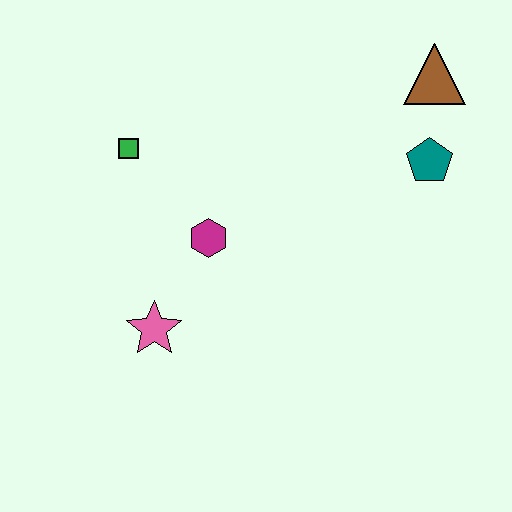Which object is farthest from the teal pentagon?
The pink star is farthest from the teal pentagon.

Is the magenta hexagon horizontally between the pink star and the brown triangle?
Yes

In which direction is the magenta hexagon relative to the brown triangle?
The magenta hexagon is to the left of the brown triangle.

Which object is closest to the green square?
The magenta hexagon is closest to the green square.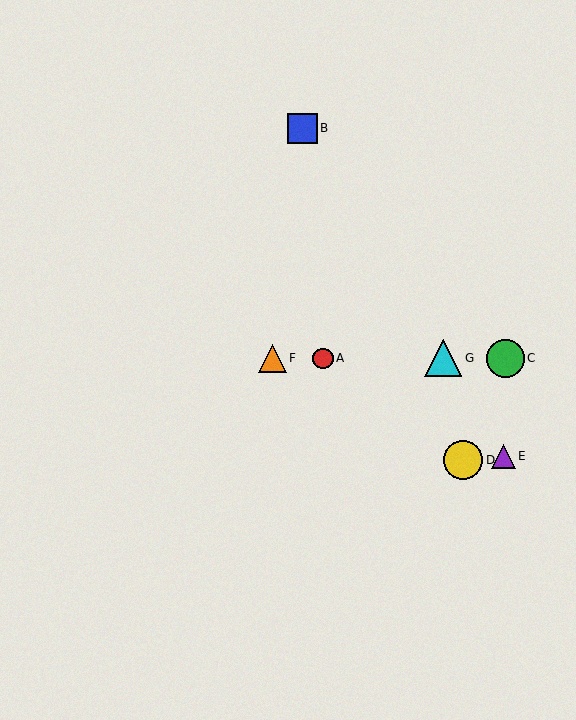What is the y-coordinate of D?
Object D is at y≈460.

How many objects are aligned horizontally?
4 objects (A, C, F, G) are aligned horizontally.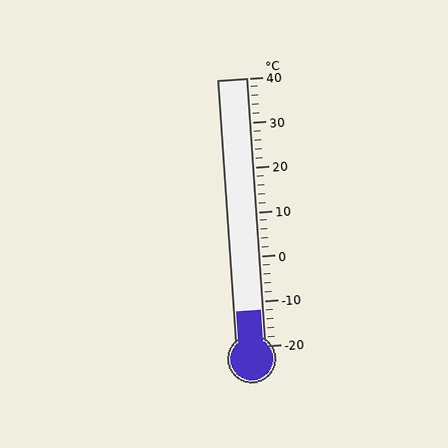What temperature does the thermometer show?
The thermometer shows approximately -12°C.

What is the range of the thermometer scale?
The thermometer scale ranges from -20°C to 40°C.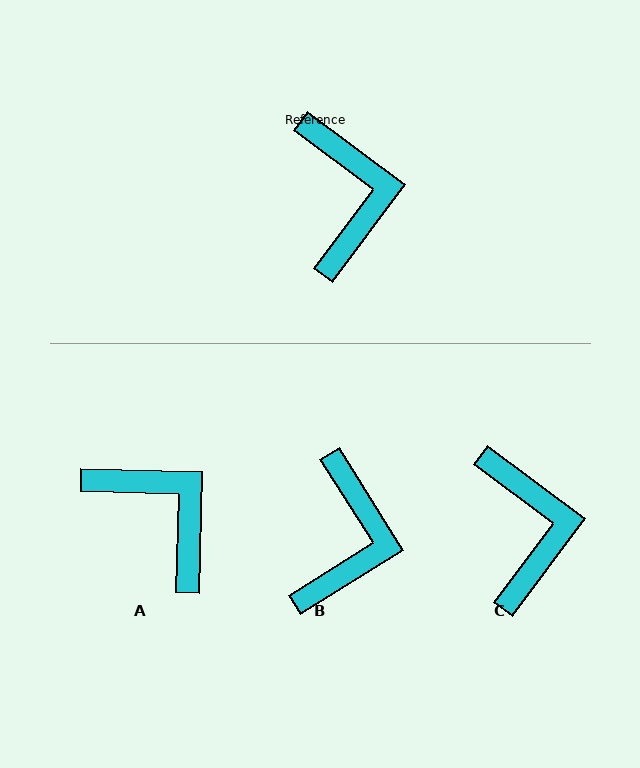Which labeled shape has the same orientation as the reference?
C.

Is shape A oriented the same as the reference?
No, it is off by about 35 degrees.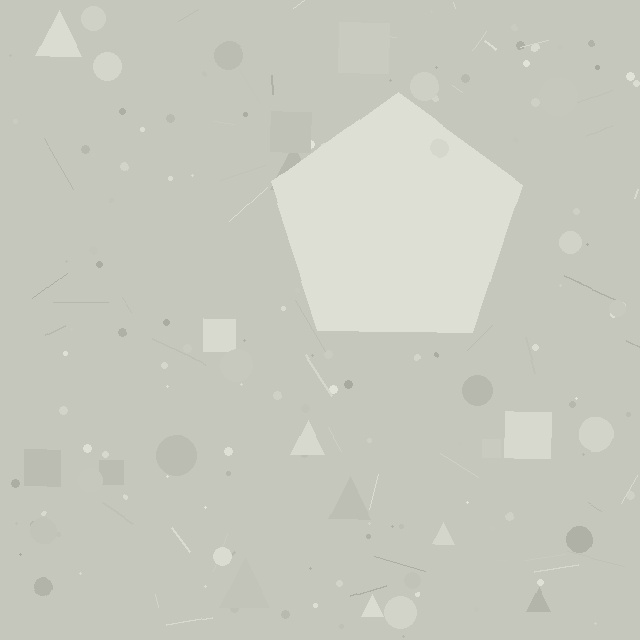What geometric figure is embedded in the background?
A pentagon is embedded in the background.